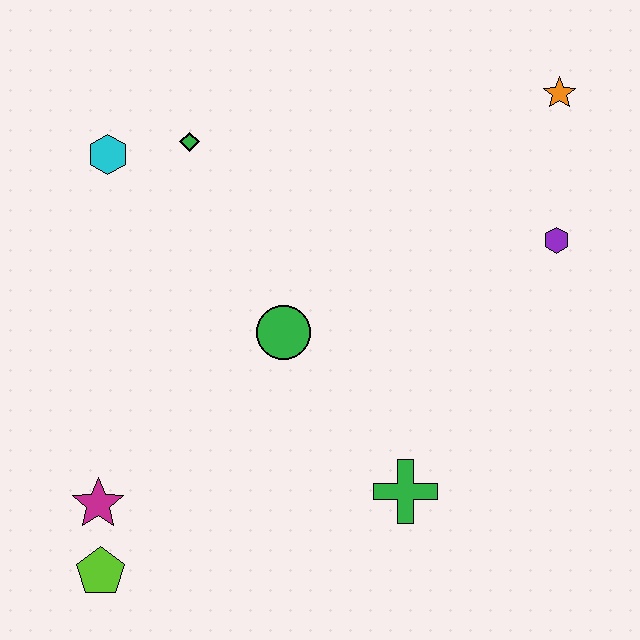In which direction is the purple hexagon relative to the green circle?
The purple hexagon is to the right of the green circle.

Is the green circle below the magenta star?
No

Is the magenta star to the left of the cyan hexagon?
Yes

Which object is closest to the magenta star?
The lime pentagon is closest to the magenta star.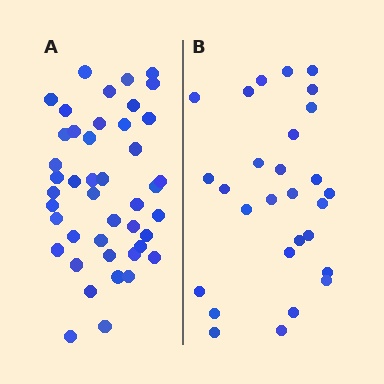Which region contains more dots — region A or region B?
Region A (the left region) has more dots.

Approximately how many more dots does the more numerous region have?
Region A has approximately 15 more dots than region B.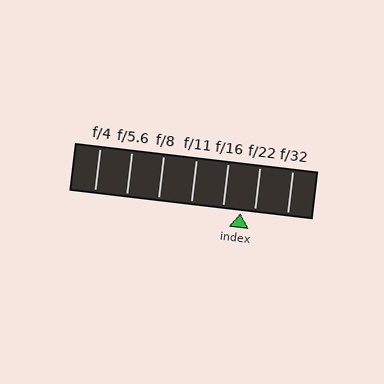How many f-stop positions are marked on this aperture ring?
There are 7 f-stop positions marked.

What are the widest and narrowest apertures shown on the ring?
The widest aperture shown is f/4 and the narrowest is f/32.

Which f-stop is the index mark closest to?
The index mark is closest to f/22.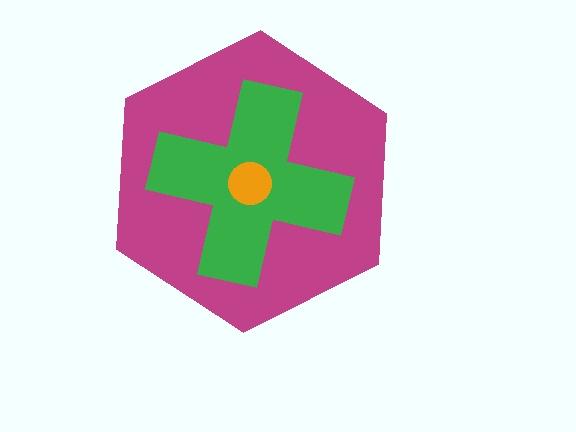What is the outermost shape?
The magenta hexagon.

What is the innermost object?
The orange circle.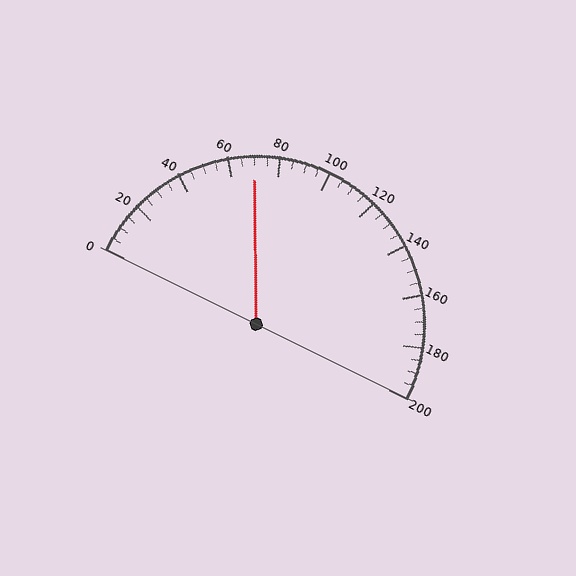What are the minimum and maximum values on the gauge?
The gauge ranges from 0 to 200.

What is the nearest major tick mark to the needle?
The nearest major tick mark is 80.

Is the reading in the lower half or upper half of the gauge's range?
The reading is in the lower half of the range (0 to 200).